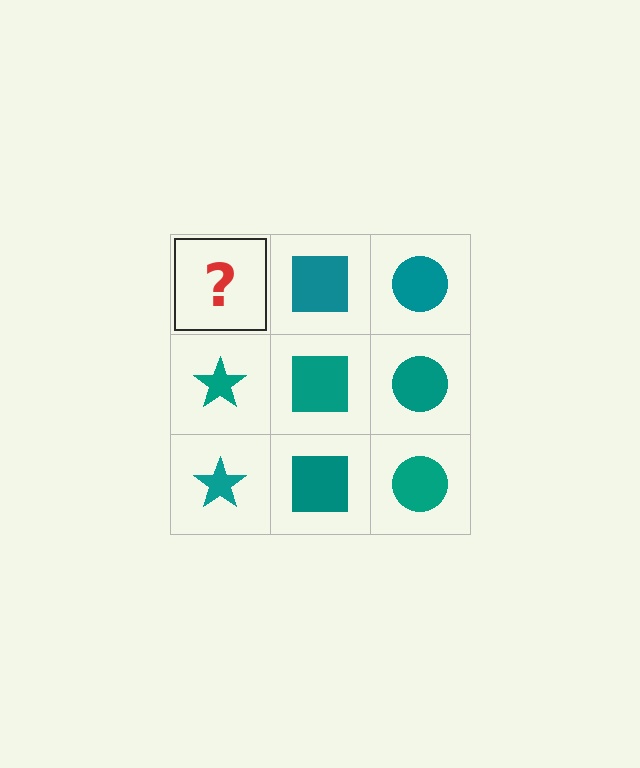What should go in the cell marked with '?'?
The missing cell should contain a teal star.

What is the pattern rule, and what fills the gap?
The rule is that each column has a consistent shape. The gap should be filled with a teal star.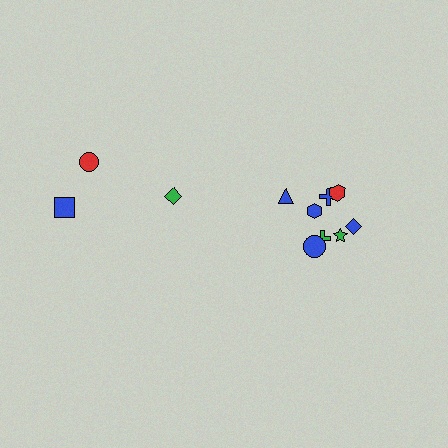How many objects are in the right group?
There are 8 objects.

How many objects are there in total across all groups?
There are 11 objects.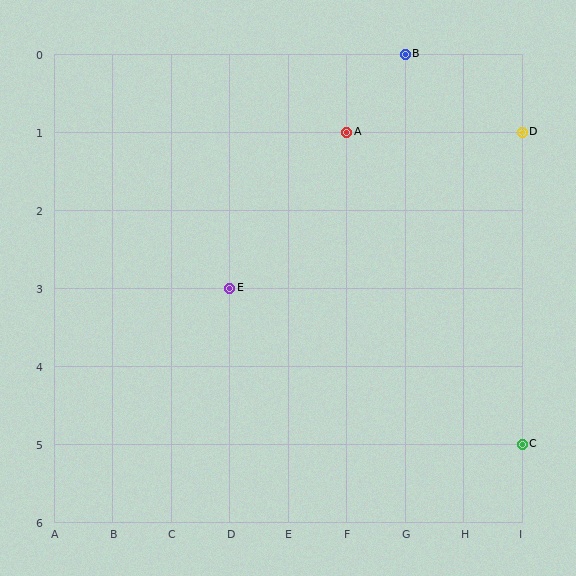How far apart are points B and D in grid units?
Points B and D are 2 columns and 1 row apart (about 2.2 grid units diagonally).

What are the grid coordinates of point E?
Point E is at grid coordinates (D, 3).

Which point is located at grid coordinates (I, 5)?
Point C is at (I, 5).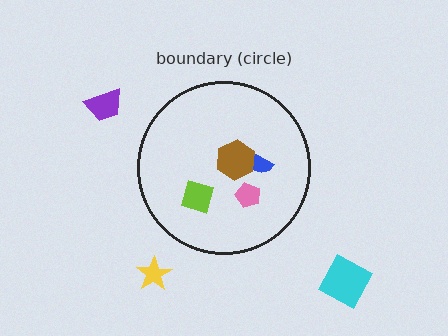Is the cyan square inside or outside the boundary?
Outside.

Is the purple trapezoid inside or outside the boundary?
Outside.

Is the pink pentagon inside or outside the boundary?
Inside.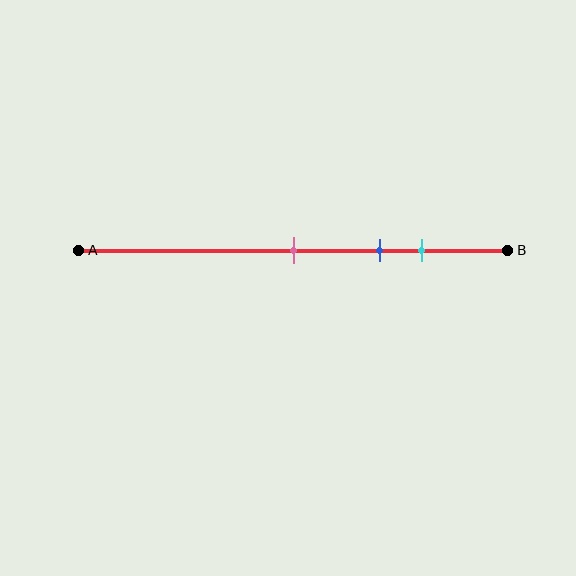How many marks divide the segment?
There are 3 marks dividing the segment.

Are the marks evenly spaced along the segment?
Yes, the marks are approximately evenly spaced.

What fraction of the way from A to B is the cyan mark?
The cyan mark is approximately 80% (0.8) of the way from A to B.